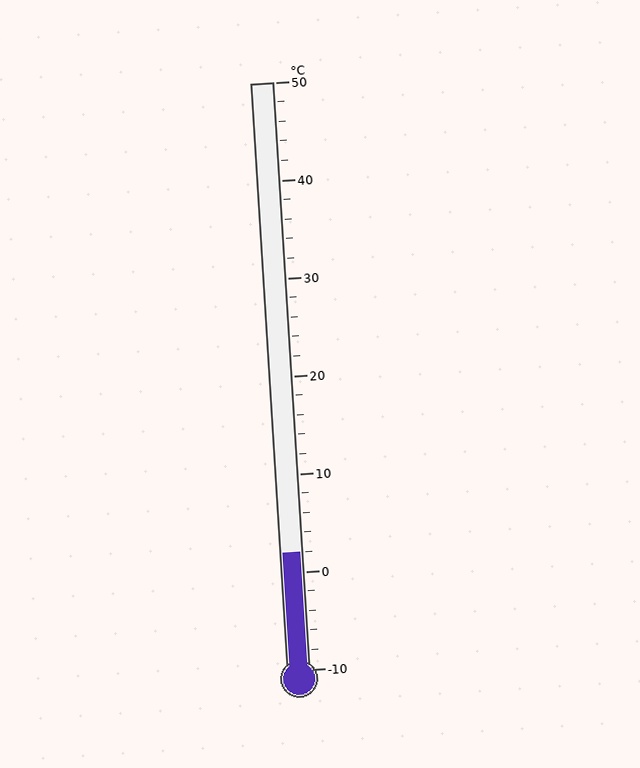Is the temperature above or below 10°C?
The temperature is below 10°C.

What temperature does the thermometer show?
The thermometer shows approximately 2°C.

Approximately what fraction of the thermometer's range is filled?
The thermometer is filled to approximately 20% of its range.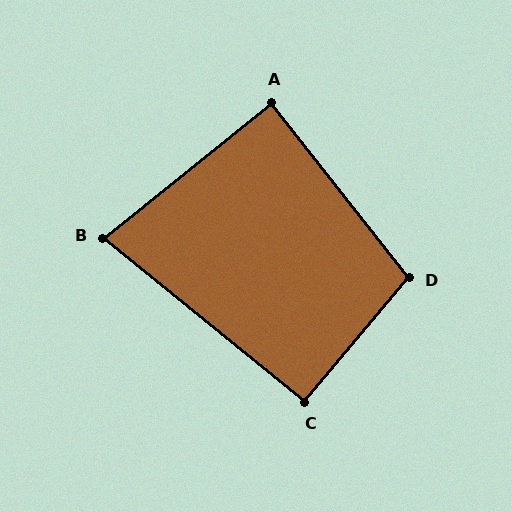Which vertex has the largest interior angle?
D, at approximately 102 degrees.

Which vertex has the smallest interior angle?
B, at approximately 78 degrees.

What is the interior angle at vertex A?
Approximately 89 degrees (approximately right).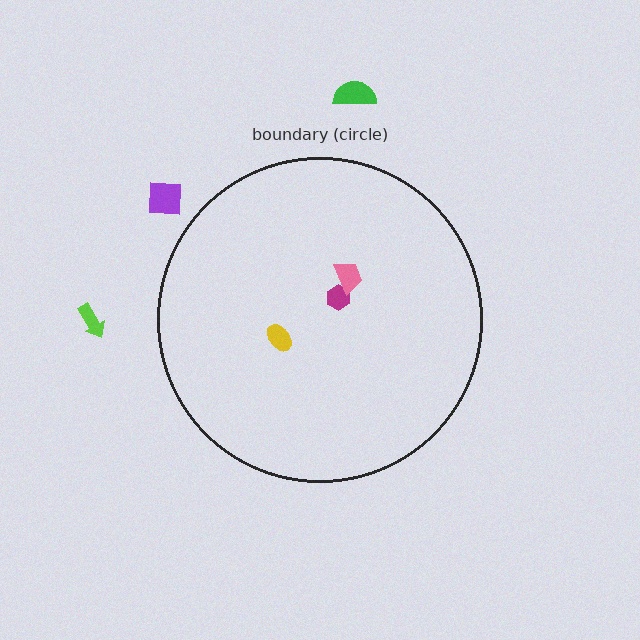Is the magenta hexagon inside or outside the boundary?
Inside.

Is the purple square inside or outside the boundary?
Outside.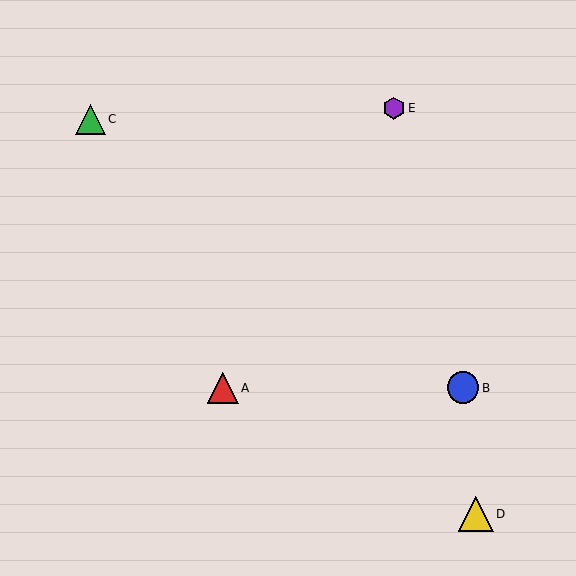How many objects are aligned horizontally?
2 objects (A, B) are aligned horizontally.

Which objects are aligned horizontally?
Objects A, B are aligned horizontally.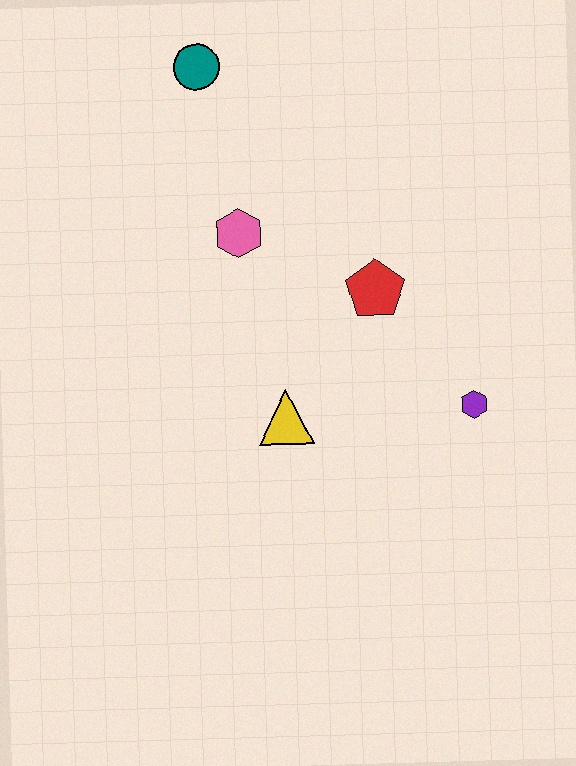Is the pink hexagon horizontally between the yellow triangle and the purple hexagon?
No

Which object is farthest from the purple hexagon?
The teal circle is farthest from the purple hexagon.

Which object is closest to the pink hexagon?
The red pentagon is closest to the pink hexagon.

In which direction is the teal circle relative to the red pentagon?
The teal circle is above the red pentagon.